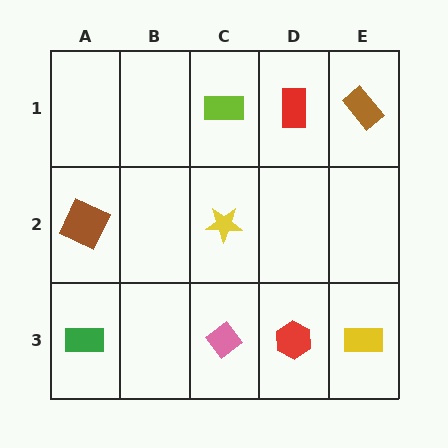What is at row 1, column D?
A red rectangle.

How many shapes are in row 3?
4 shapes.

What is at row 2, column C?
A yellow star.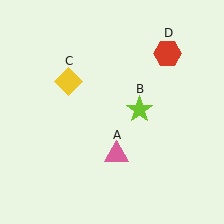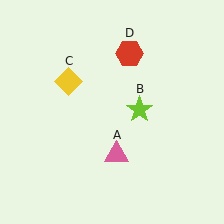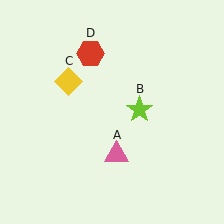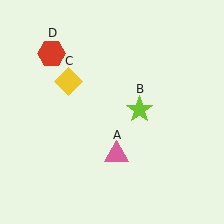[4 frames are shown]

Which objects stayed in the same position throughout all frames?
Pink triangle (object A) and lime star (object B) and yellow diamond (object C) remained stationary.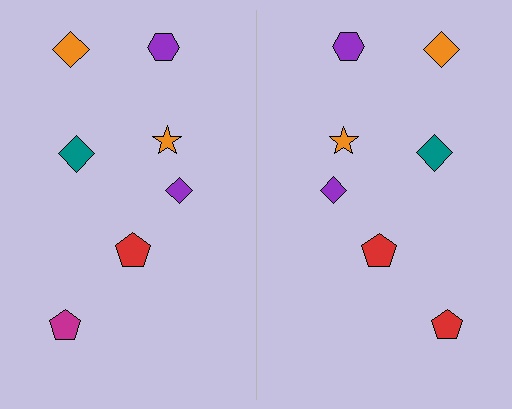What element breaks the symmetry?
The red pentagon on the right side breaks the symmetry — its mirror counterpart is magenta.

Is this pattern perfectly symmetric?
No, the pattern is not perfectly symmetric. The red pentagon on the right side breaks the symmetry — its mirror counterpart is magenta.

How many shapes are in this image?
There are 14 shapes in this image.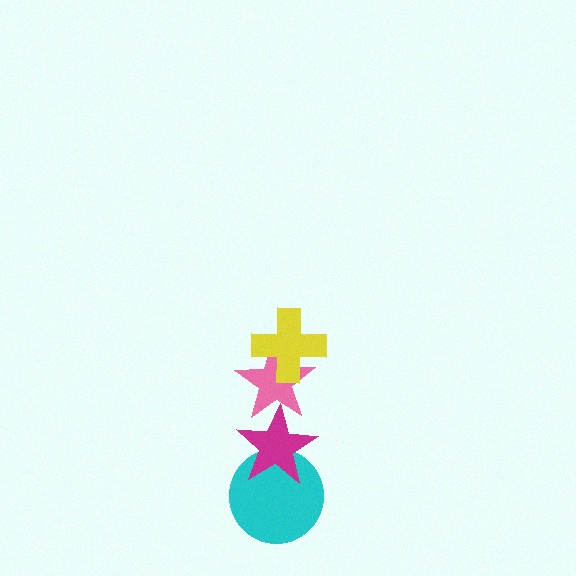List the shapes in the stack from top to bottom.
From top to bottom: the yellow cross, the pink star, the magenta star, the cyan circle.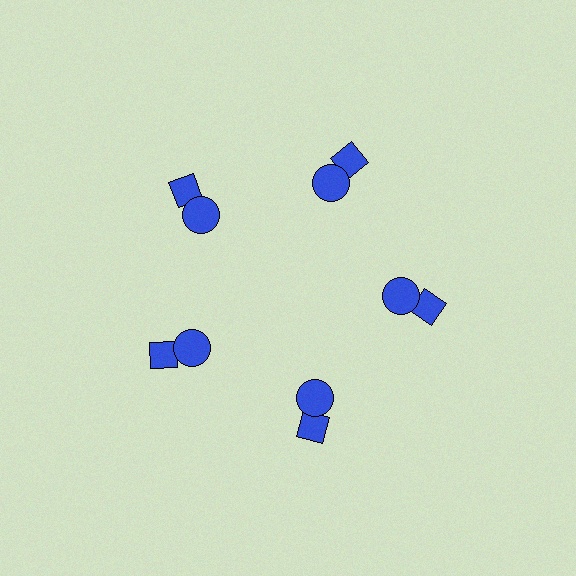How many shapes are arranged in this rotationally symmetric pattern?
There are 10 shapes, arranged in 5 groups of 2.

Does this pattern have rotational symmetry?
Yes, this pattern has 5-fold rotational symmetry. It looks the same after rotating 72 degrees around the center.